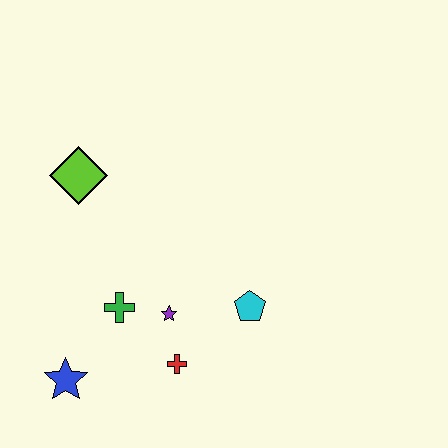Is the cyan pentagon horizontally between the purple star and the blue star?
No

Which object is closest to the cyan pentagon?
The purple star is closest to the cyan pentagon.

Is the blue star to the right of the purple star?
No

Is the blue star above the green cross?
No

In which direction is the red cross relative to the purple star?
The red cross is below the purple star.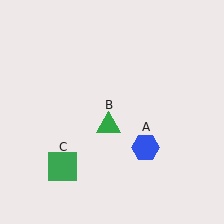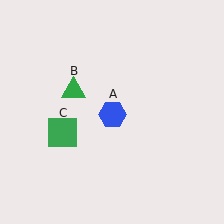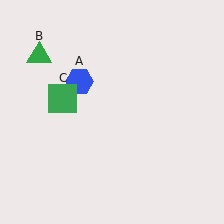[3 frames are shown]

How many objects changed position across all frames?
3 objects changed position: blue hexagon (object A), green triangle (object B), green square (object C).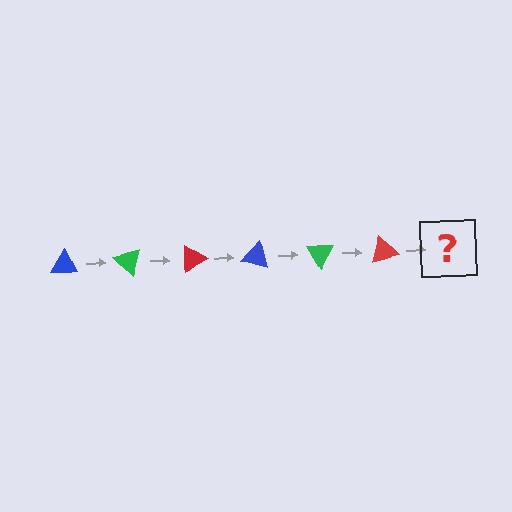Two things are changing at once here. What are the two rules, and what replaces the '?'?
The two rules are that it rotates 45 degrees each step and the color cycles through blue, green, and red. The '?' should be a blue triangle, rotated 270 degrees from the start.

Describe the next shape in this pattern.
It should be a blue triangle, rotated 270 degrees from the start.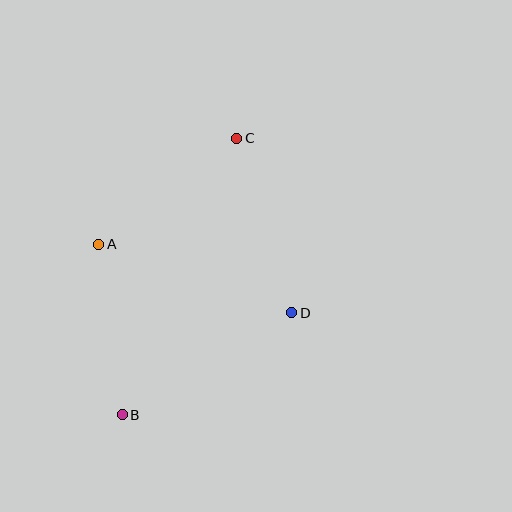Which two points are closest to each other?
Points A and B are closest to each other.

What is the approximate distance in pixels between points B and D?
The distance between B and D is approximately 198 pixels.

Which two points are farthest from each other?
Points B and C are farthest from each other.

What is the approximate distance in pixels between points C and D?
The distance between C and D is approximately 183 pixels.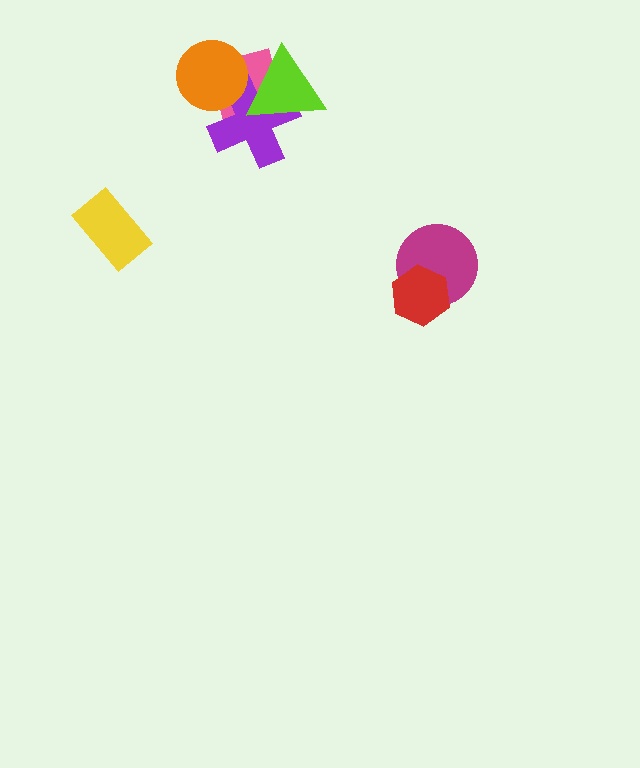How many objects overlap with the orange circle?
2 objects overlap with the orange circle.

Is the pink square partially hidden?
Yes, it is partially covered by another shape.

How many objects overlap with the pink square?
3 objects overlap with the pink square.